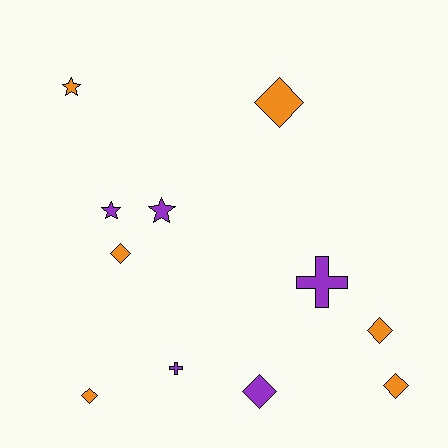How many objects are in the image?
There are 11 objects.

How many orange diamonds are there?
There are 5 orange diamonds.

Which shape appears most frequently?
Diamond, with 6 objects.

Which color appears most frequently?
Orange, with 6 objects.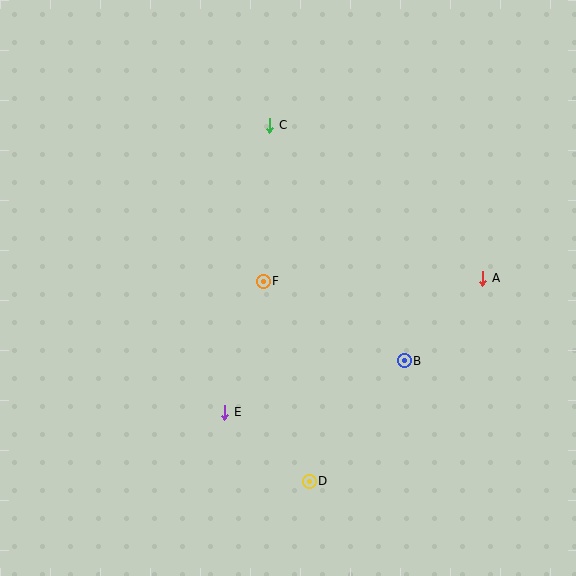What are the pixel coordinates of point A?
Point A is at (483, 278).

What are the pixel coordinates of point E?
Point E is at (225, 412).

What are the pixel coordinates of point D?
Point D is at (309, 481).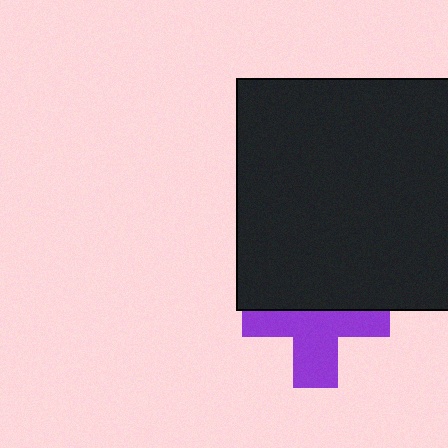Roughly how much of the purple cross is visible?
About half of it is visible (roughly 54%).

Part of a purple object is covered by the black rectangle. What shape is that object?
It is a cross.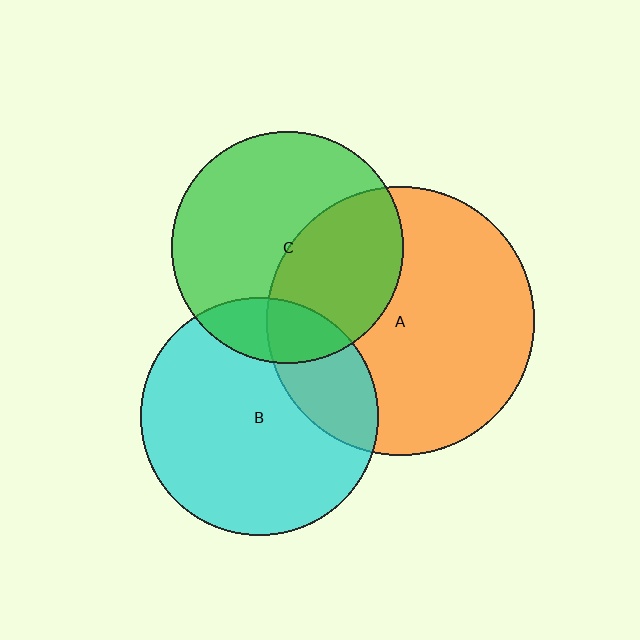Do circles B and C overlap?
Yes.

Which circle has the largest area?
Circle A (orange).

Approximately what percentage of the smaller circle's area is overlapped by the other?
Approximately 15%.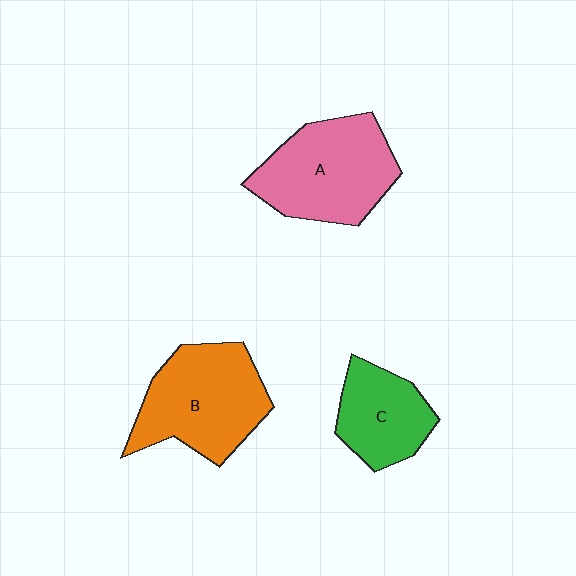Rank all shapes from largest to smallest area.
From largest to smallest: B (orange), A (pink), C (green).